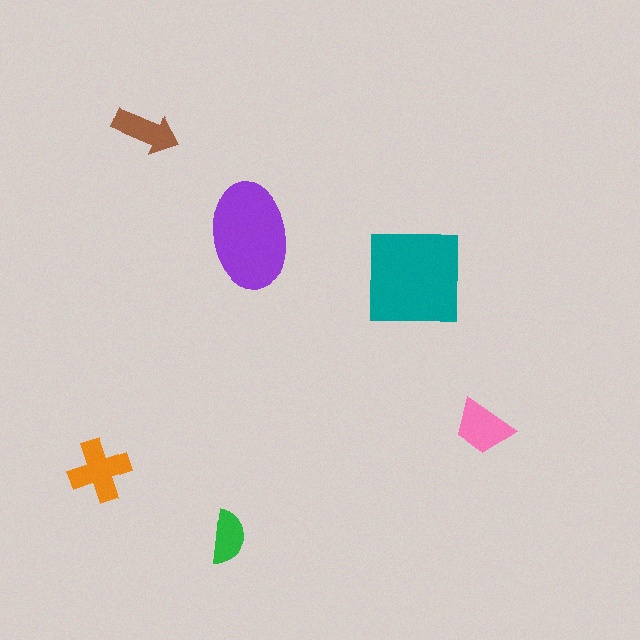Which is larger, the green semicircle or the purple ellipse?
The purple ellipse.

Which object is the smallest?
The green semicircle.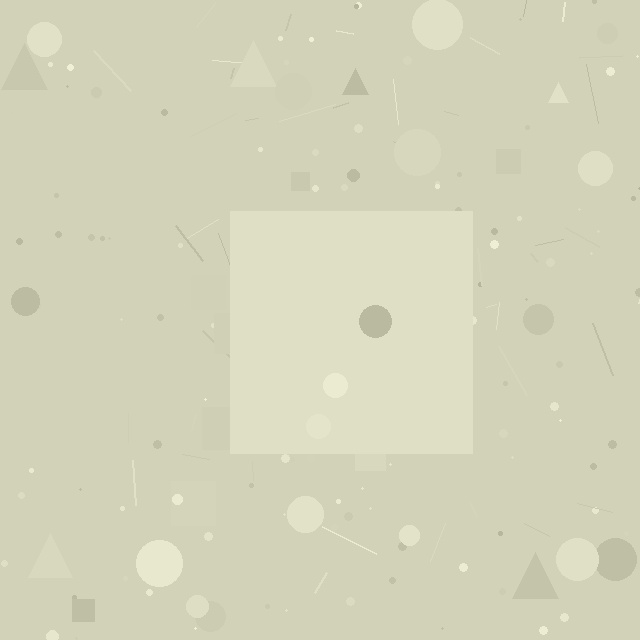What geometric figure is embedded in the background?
A square is embedded in the background.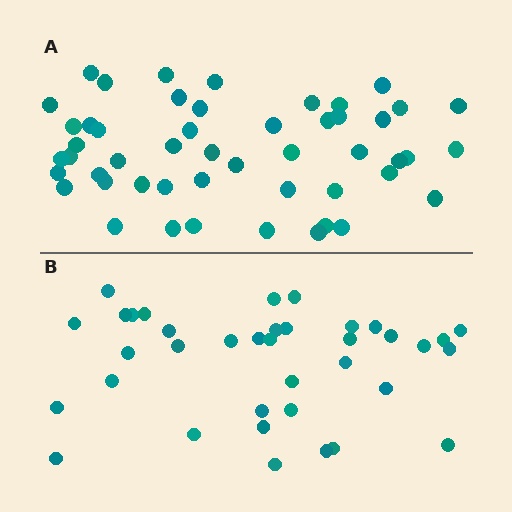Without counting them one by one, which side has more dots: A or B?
Region A (the top region) has more dots.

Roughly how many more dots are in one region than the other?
Region A has approximately 15 more dots than region B.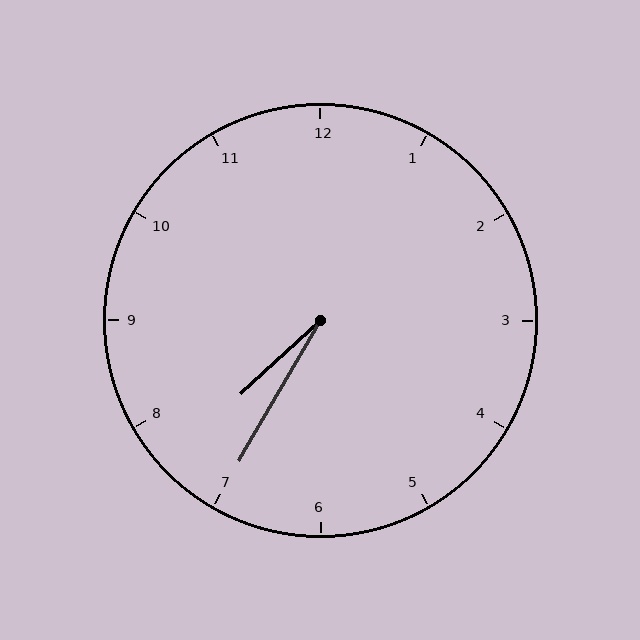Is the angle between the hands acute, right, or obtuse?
It is acute.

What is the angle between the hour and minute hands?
Approximately 18 degrees.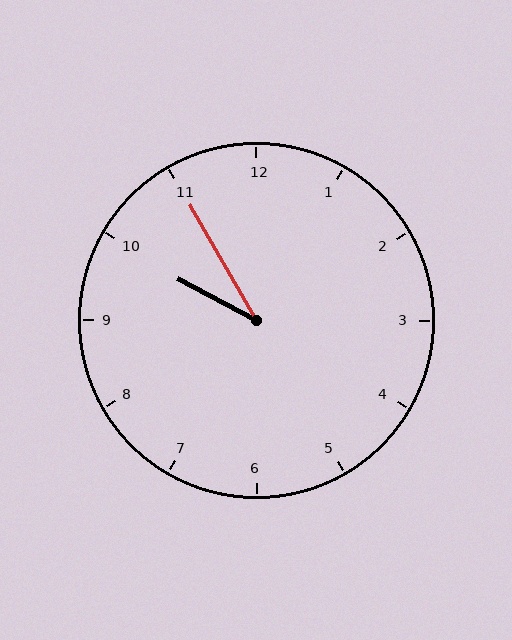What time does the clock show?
9:55.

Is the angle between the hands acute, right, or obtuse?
It is acute.